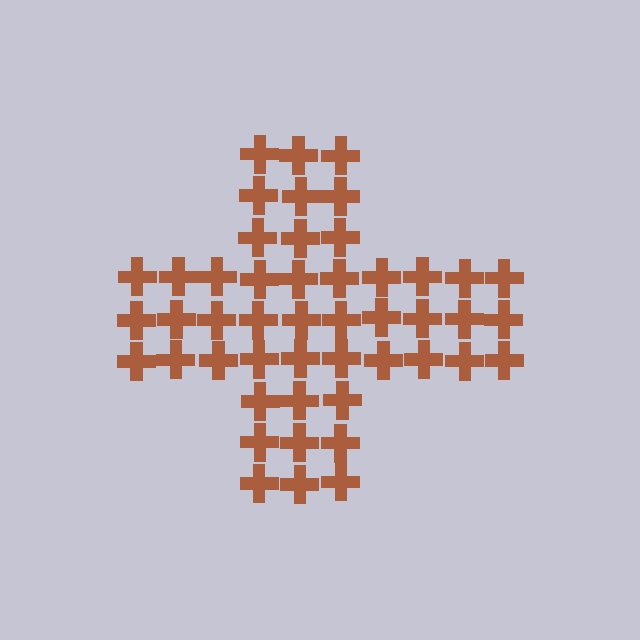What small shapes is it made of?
It is made of small crosses.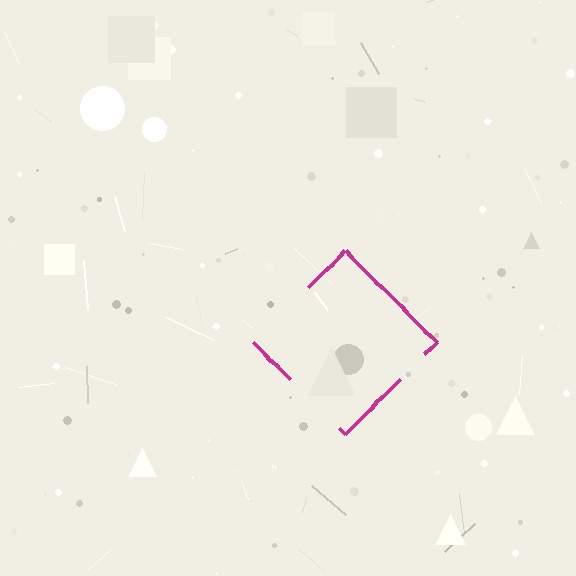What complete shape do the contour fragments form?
The contour fragments form a diamond.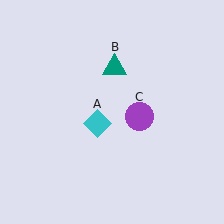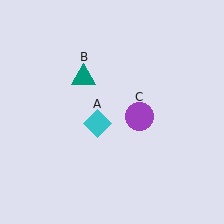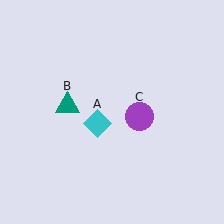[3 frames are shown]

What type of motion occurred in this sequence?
The teal triangle (object B) rotated counterclockwise around the center of the scene.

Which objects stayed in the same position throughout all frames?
Cyan diamond (object A) and purple circle (object C) remained stationary.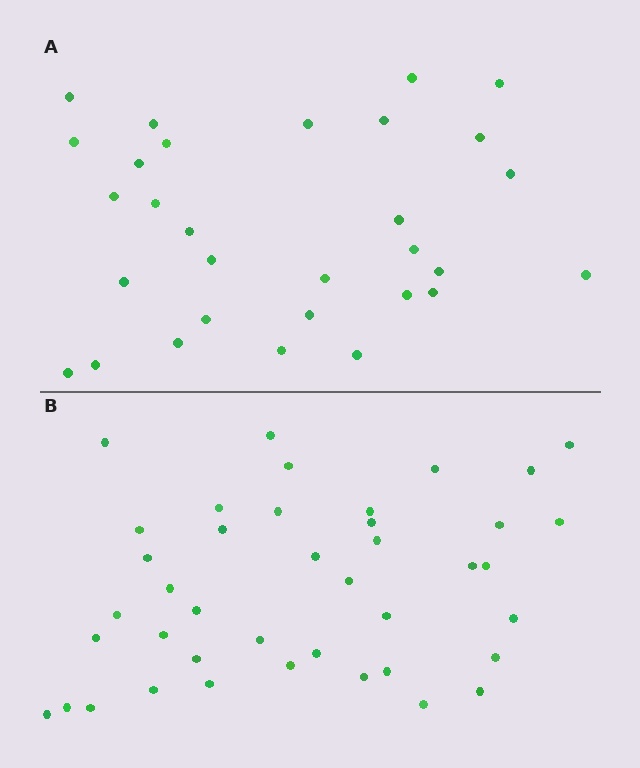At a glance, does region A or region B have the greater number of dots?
Region B (the bottom region) has more dots.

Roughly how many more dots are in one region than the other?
Region B has roughly 12 or so more dots than region A.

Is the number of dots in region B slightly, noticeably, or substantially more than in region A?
Region B has noticeably more, but not dramatically so. The ratio is roughly 1.4 to 1.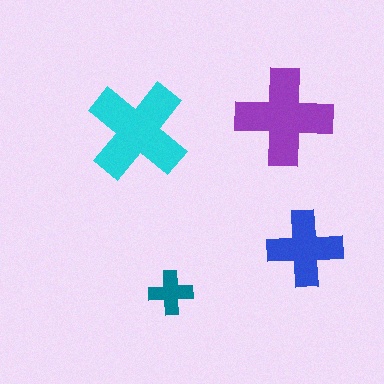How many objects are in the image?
There are 4 objects in the image.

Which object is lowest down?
The teal cross is bottommost.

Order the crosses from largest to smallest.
the cyan one, the purple one, the blue one, the teal one.